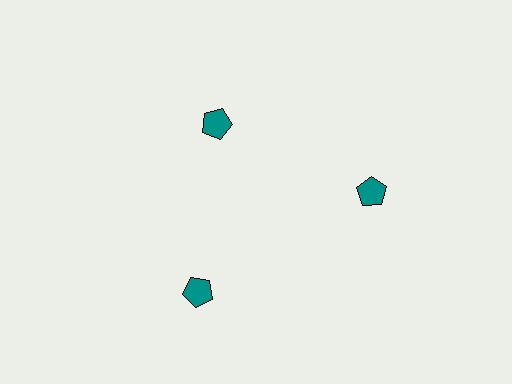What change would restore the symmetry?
The symmetry would be restored by moving it outward, back onto the ring so that all 3 pentagons sit at equal angles and equal distance from the center.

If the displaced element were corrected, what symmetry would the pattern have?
It would have 3-fold rotational symmetry — the pattern would map onto itself every 120 degrees.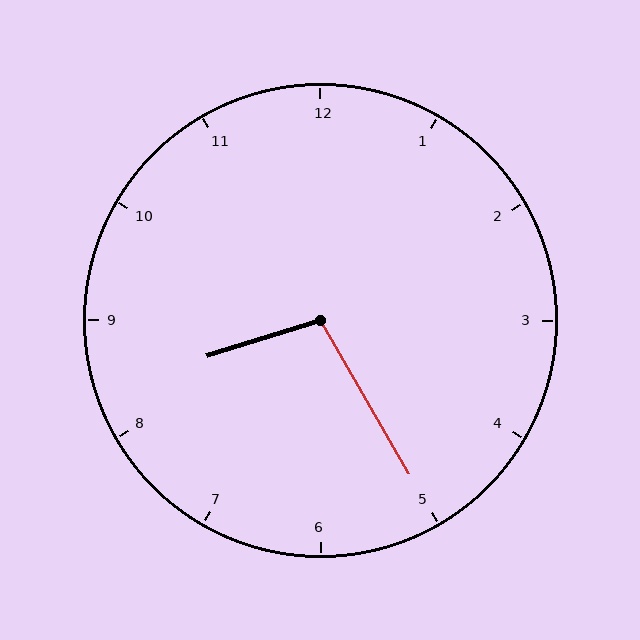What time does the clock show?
8:25.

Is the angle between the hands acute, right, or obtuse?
It is obtuse.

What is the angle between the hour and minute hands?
Approximately 102 degrees.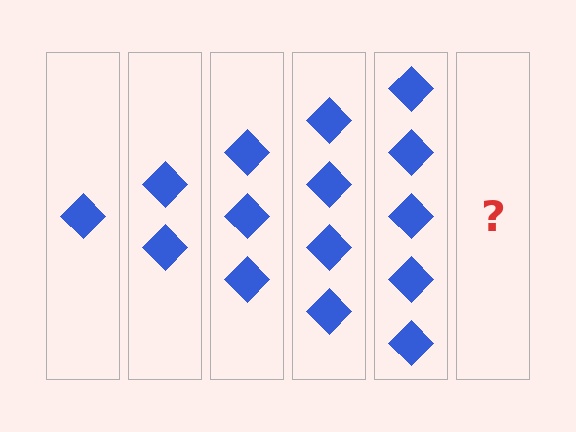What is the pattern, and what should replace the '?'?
The pattern is that each step adds one more diamond. The '?' should be 6 diamonds.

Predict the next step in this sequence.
The next step is 6 diamonds.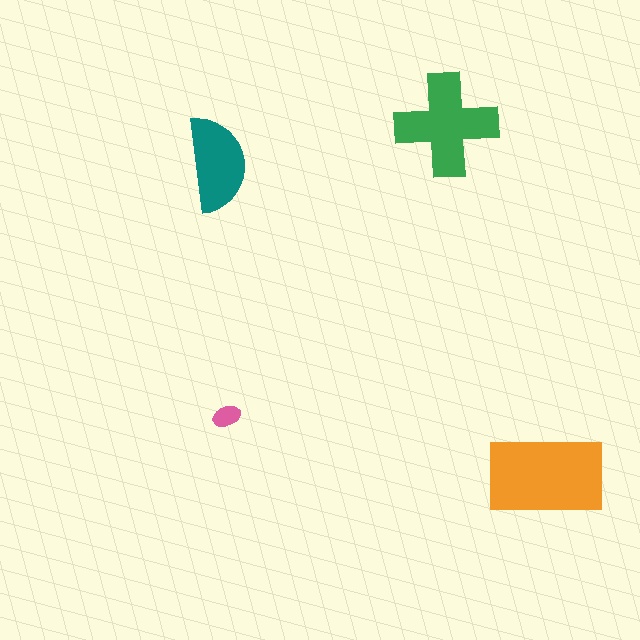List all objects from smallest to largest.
The pink ellipse, the teal semicircle, the green cross, the orange rectangle.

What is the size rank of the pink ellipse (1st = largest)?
4th.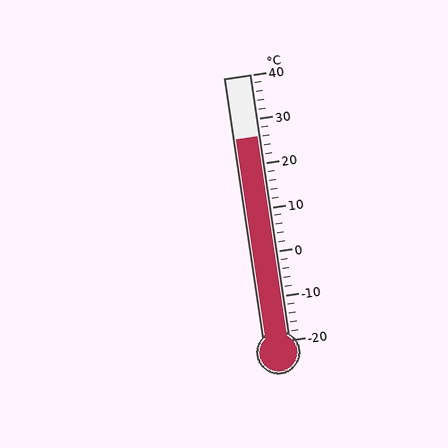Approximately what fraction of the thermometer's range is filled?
The thermometer is filled to approximately 75% of its range.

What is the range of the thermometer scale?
The thermometer scale ranges from -20°C to 40°C.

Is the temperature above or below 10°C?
The temperature is above 10°C.